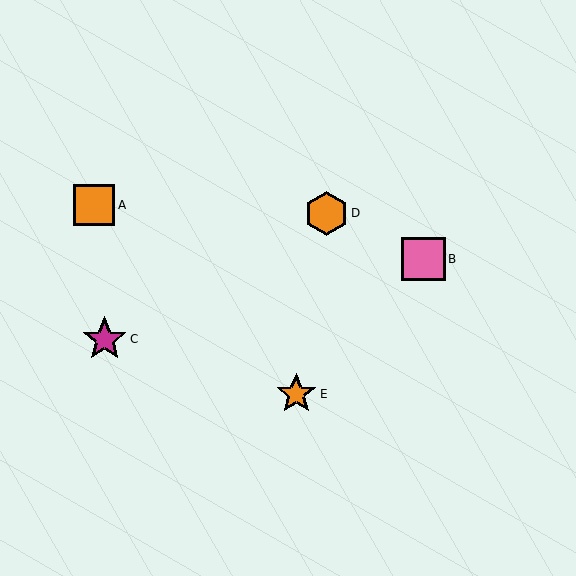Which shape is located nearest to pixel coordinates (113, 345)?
The magenta star (labeled C) at (105, 339) is nearest to that location.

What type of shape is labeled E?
Shape E is an orange star.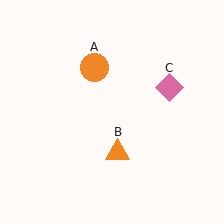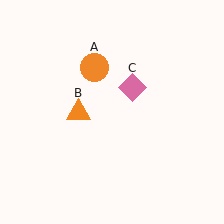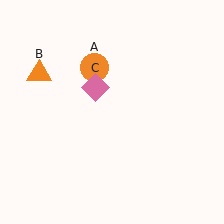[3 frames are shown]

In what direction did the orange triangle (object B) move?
The orange triangle (object B) moved up and to the left.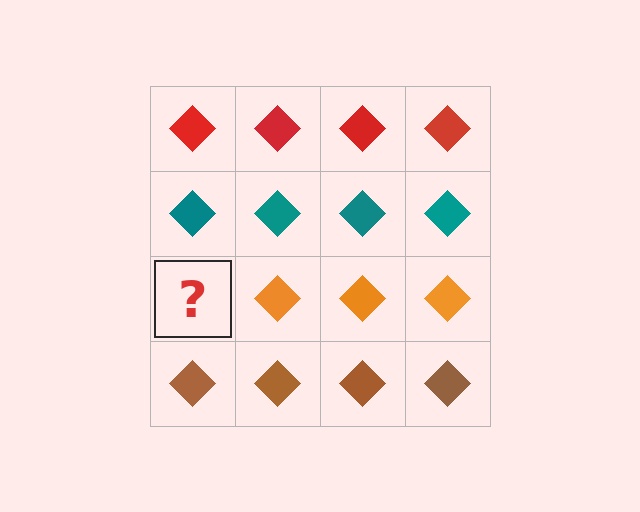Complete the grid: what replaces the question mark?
The question mark should be replaced with an orange diamond.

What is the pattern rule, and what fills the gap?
The rule is that each row has a consistent color. The gap should be filled with an orange diamond.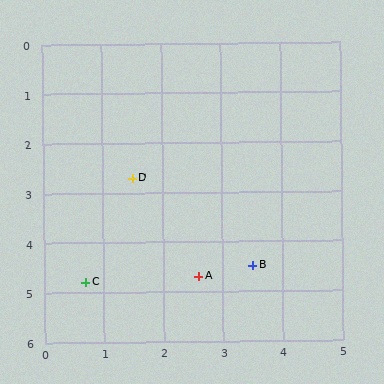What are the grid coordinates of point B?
Point B is at approximately (3.5, 4.5).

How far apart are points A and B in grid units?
Points A and B are about 0.9 grid units apart.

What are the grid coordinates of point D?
Point D is at approximately (1.5, 2.7).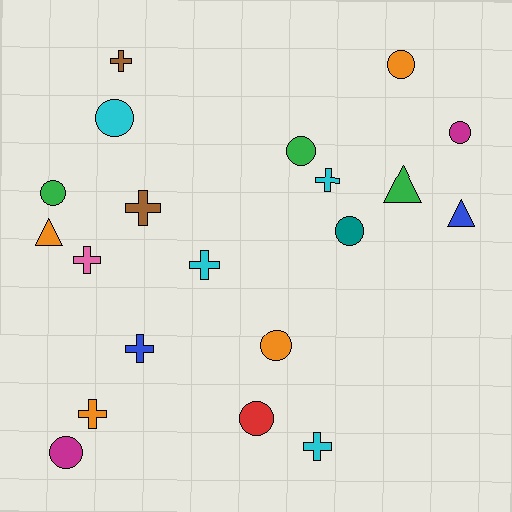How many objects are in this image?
There are 20 objects.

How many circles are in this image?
There are 9 circles.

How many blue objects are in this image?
There are 2 blue objects.